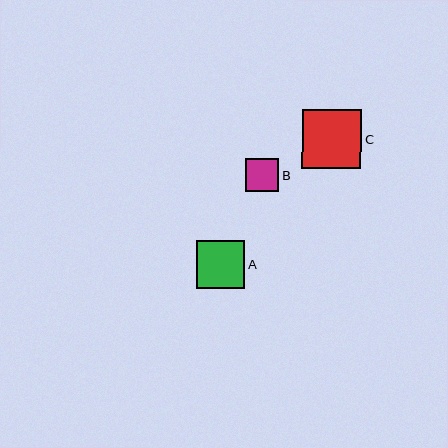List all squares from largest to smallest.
From largest to smallest: C, A, B.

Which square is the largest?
Square C is the largest with a size of approximately 59 pixels.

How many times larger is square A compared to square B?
Square A is approximately 1.5 times the size of square B.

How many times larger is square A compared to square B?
Square A is approximately 1.5 times the size of square B.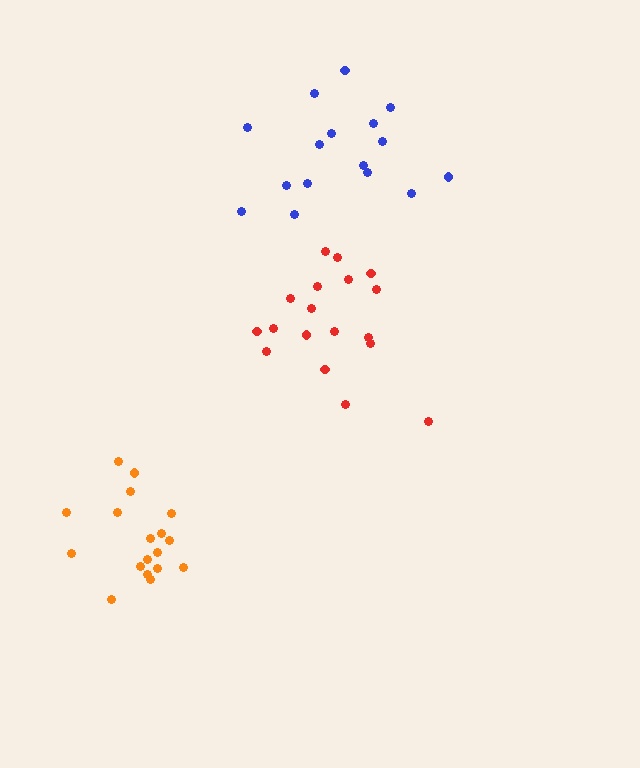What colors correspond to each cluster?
The clusters are colored: red, blue, orange.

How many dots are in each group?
Group 1: 18 dots, Group 2: 16 dots, Group 3: 18 dots (52 total).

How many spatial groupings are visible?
There are 3 spatial groupings.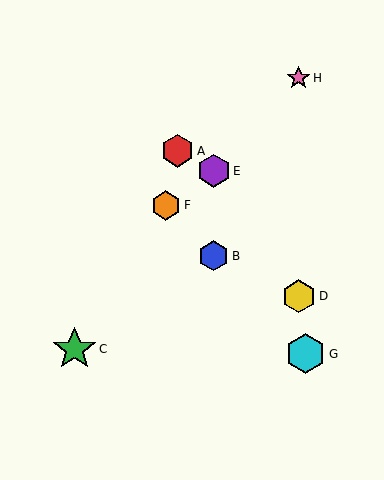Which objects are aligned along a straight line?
Objects B, F, G are aligned along a straight line.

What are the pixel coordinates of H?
Object H is at (298, 78).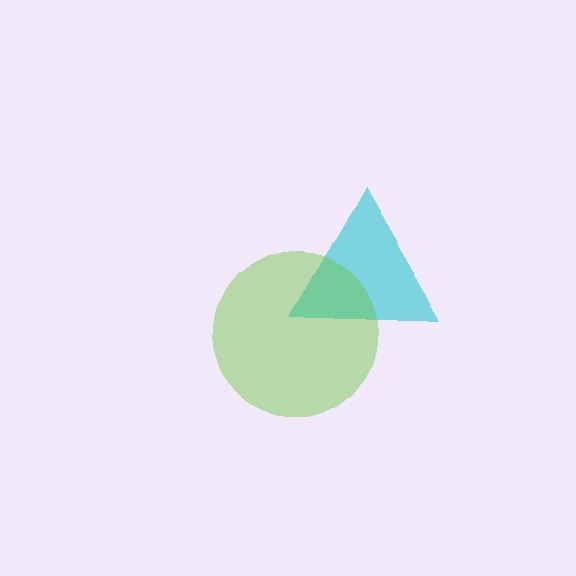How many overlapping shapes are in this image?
There are 2 overlapping shapes in the image.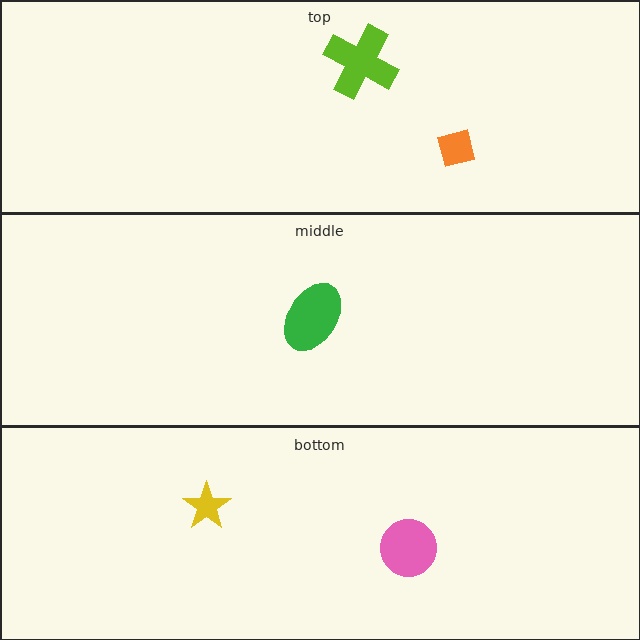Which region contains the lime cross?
The top region.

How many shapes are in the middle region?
1.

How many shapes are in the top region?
2.